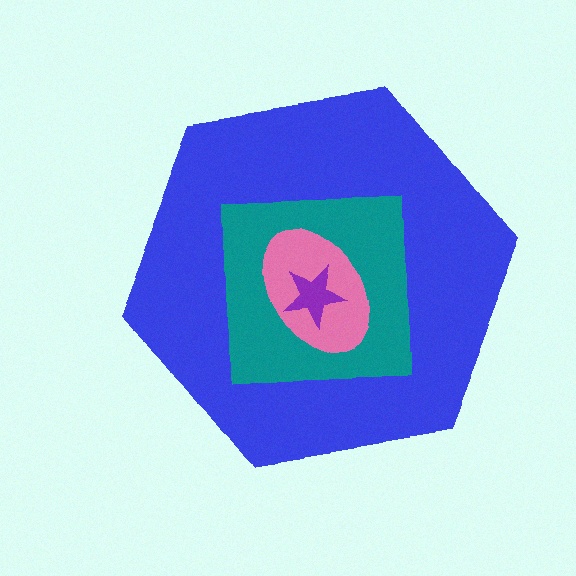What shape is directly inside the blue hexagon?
The teal square.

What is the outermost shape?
The blue hexagon.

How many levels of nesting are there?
4.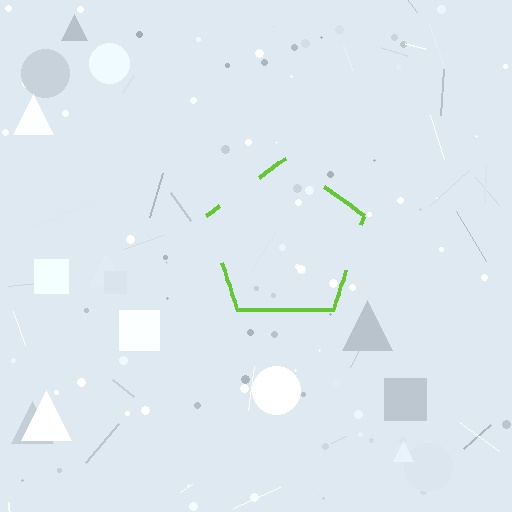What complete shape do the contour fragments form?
The contour fragments form a pentagon.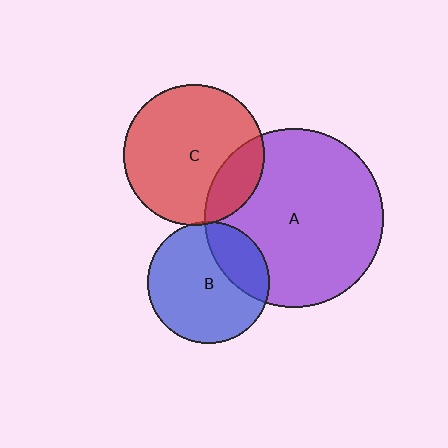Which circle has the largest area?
Circle A (purple).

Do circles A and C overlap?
Yes.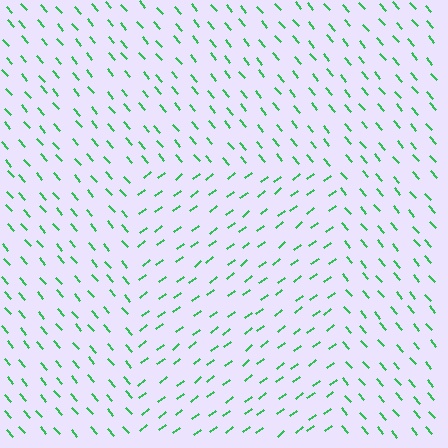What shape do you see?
I see a rectangle.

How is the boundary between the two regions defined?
The boundary is defined purely by a change in line orientation (approximately 87 degrees difference). All lines are the same color and thickness.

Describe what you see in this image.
The image is filled with small green line segments. A rectangle region in the image has lines oriented differently from the surrounding lines, creating a visible texture boundary.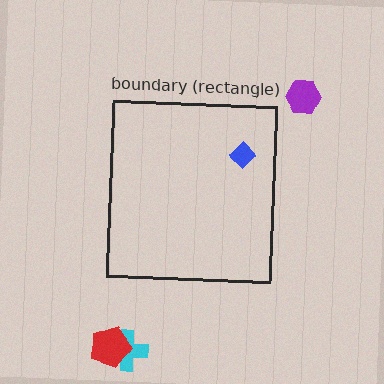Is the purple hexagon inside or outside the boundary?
Outside.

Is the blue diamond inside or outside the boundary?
Inside.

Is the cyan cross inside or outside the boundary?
Outside.